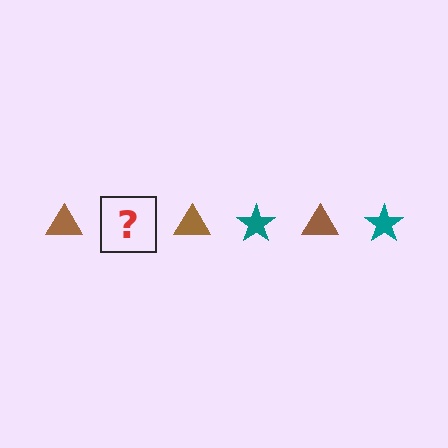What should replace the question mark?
The question mark should be replaced with a teal star.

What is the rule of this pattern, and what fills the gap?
The rule is that the pattern alternates between brown triangle and teal star. The gap should be filled with a teal star.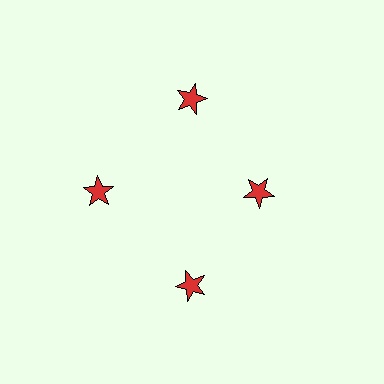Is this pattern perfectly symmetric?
No. The 4 red stars are arranged in a ring, but one element near the 3 o'clock position is pulled inward toward the center, breaking the 4-fold rotational symmetry.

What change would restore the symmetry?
The symmetry would be restored by moving it outward, back onto the ring so that all 4 stars sit at equal angles and equal distance from the center.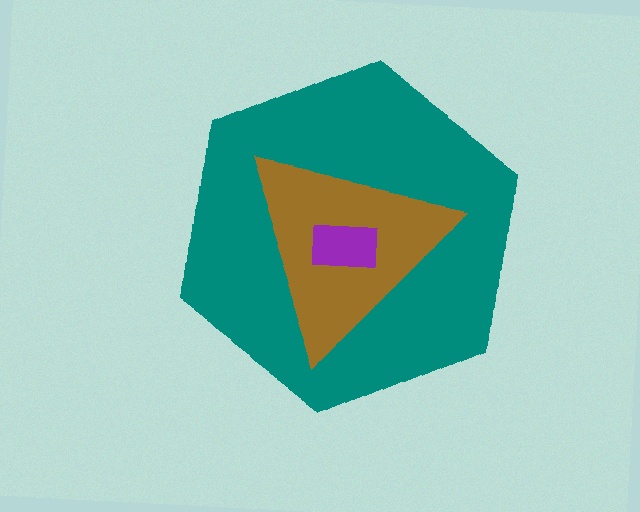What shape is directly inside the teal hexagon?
The brown triangle.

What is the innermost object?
The purple rectangle.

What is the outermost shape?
The teal hexagon.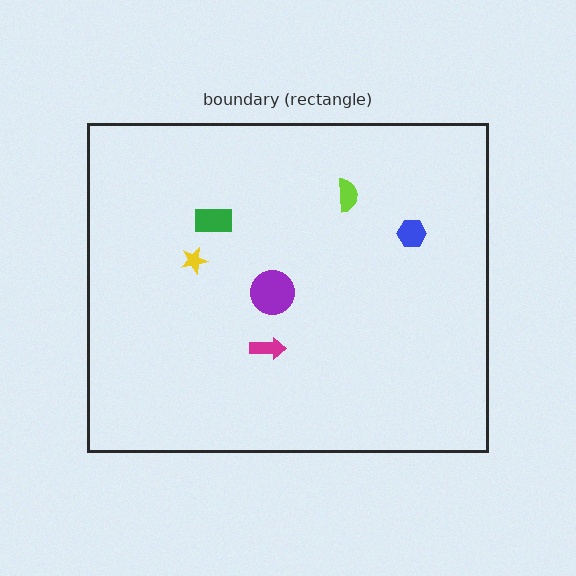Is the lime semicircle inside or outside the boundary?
Inside.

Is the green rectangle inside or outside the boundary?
Inside.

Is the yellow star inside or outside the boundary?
Inside.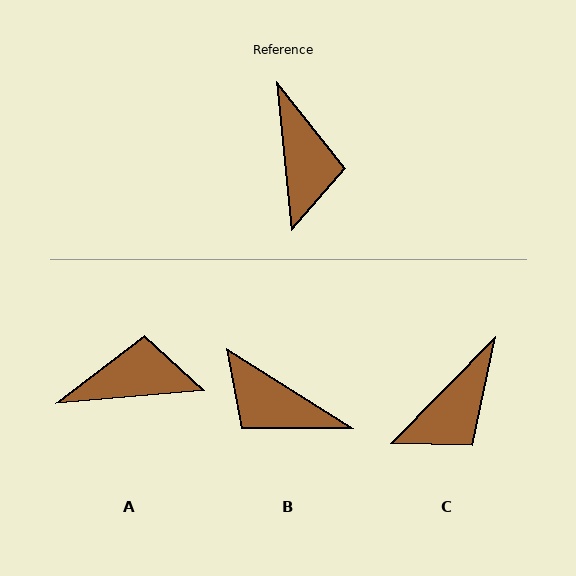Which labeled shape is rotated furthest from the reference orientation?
B, about 128 degrees away.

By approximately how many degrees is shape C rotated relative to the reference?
Approximately 50 degrees clockwise.